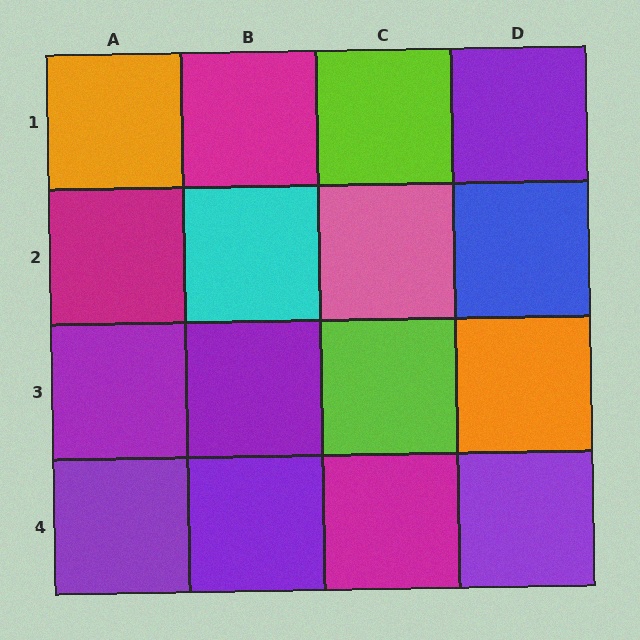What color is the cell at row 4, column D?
Purple.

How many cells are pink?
1 cell is pink.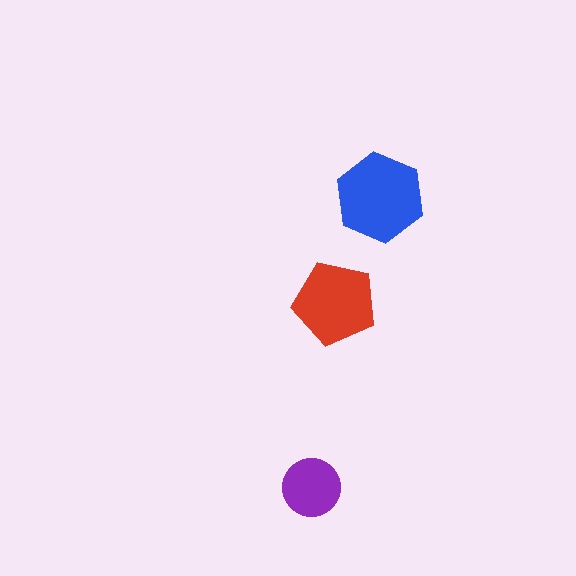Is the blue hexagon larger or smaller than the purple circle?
Larger.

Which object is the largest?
The blue hexagon.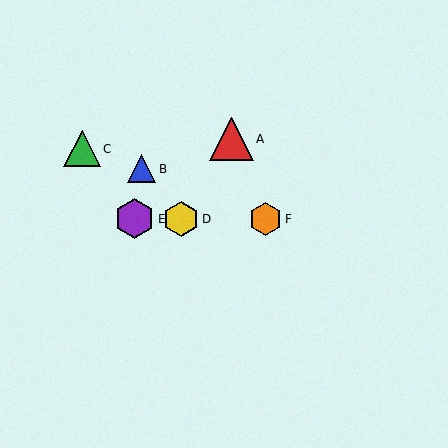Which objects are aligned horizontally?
Objects D, E, F are aligned horizontally.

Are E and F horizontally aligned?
Yes, both are at y≈219.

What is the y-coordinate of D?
Object D is at y≈219.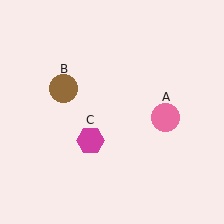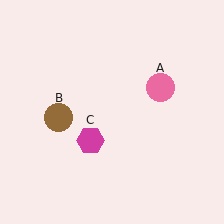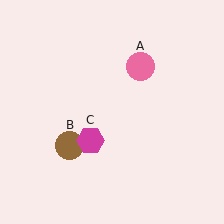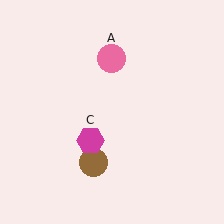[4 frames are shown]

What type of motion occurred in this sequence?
The pink circle (object A), brown circle (object B) rotated counterclockwise around the center of the scene.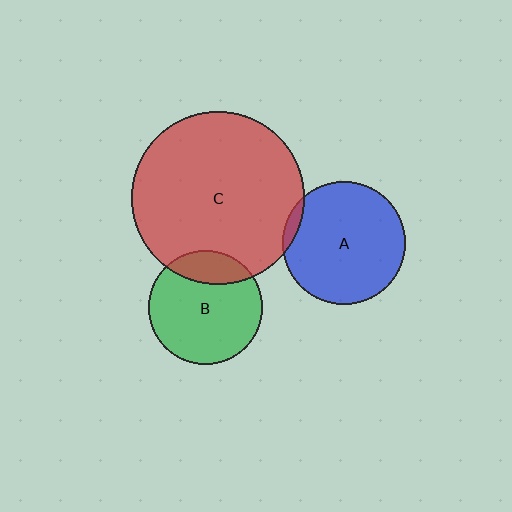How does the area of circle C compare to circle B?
Approximately 2.3 times.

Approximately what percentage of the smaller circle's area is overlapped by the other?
Approximately 5%.